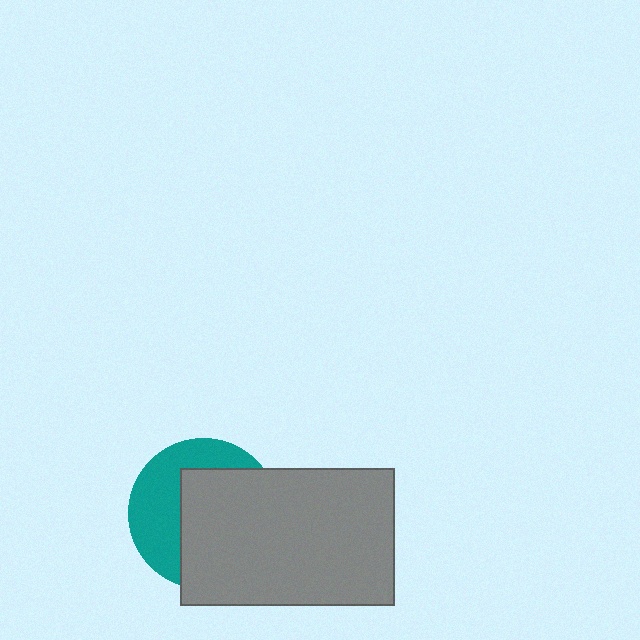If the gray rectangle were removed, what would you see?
You would see the complete teal circle.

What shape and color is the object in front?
The object in front is a gray rectangle.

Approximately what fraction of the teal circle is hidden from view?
Roughly 59% of the teal circle is hidden behind the gray rectangle.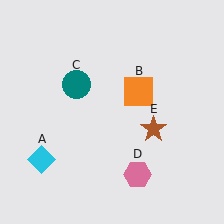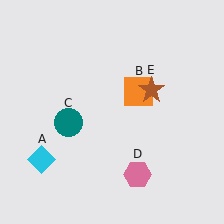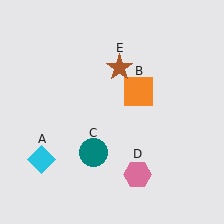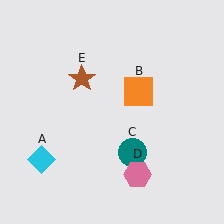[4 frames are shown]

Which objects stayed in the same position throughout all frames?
Cyan diamond (object A) and orange square (object B) and pink hexagon (object D) remained stationary.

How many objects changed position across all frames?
2 objects changed position: teal circle (object C), brown star (object E).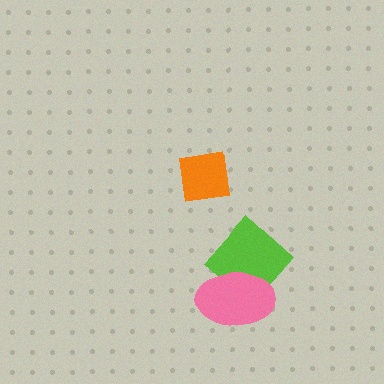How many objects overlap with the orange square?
0 objects overlap with the orange square.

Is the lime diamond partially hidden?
Yes, it is partially covered by another shape.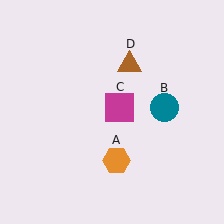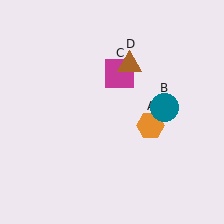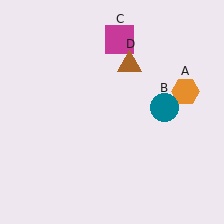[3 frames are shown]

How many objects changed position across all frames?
2 objects changed position: orange hexagon (object A), magenta square (object C).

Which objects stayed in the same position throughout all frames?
Teal circle (object B) and brown triangle (object D) remained stationary.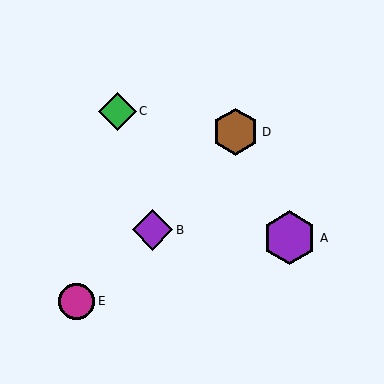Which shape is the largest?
The purple hexagon (labeled A) is the largest.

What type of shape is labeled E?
Shape E is a magenta circle.